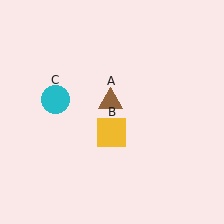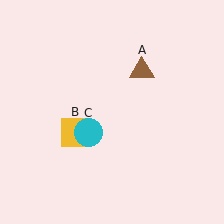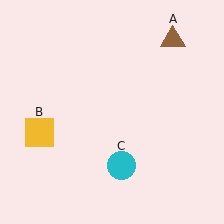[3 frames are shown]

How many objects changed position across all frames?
3 objects changed position: brown triangle (object A), yellow square (object B), cyan circle (object C).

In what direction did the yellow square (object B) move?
The yellow square (object B) moved left.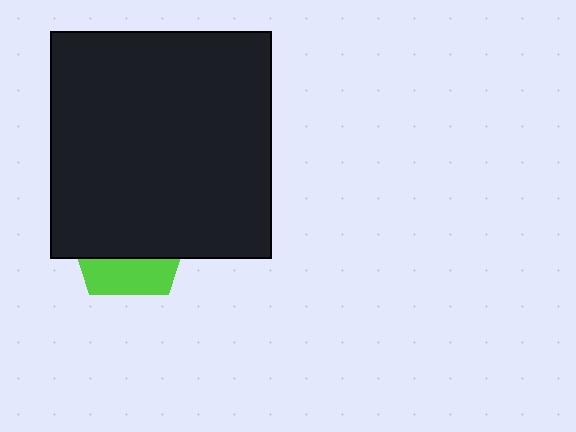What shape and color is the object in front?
The object in front is a black rectangle.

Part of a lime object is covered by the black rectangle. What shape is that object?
It is a pentagon.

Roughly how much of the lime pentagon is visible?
A small part of it is visible (roughly 30%).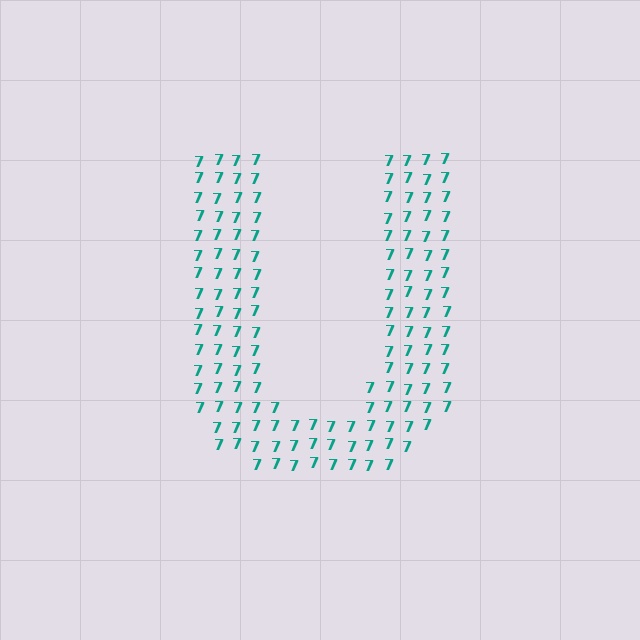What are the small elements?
The small elements are digit 7's.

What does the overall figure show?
The overall figure shows the letter U.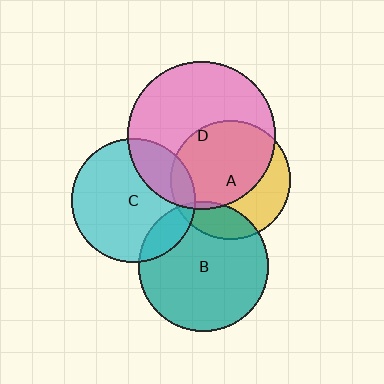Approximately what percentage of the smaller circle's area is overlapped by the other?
Approximately 10%.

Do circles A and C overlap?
Yes.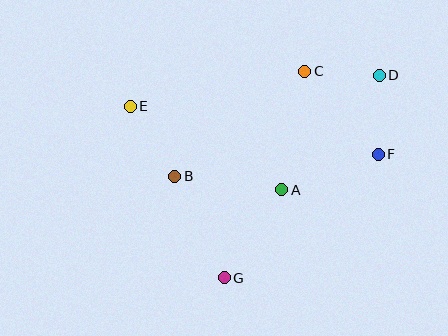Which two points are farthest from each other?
Points D and G are farthest from each other.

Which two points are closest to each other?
Points C and D are closest to each other.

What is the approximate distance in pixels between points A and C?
The distance between A and C is approximately 120 pixels.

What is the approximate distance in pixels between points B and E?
The distance between B and E is approximately 83 pixels.